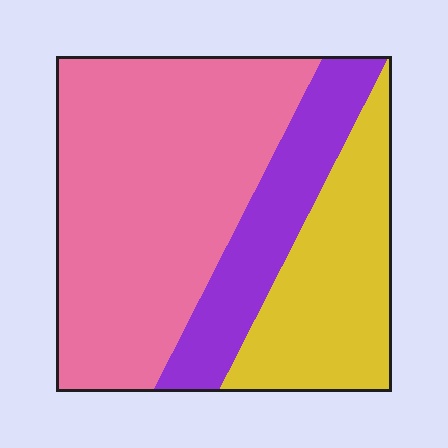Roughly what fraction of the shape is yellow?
Yellow covers roughly 25% of the shape.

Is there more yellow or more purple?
Yellow.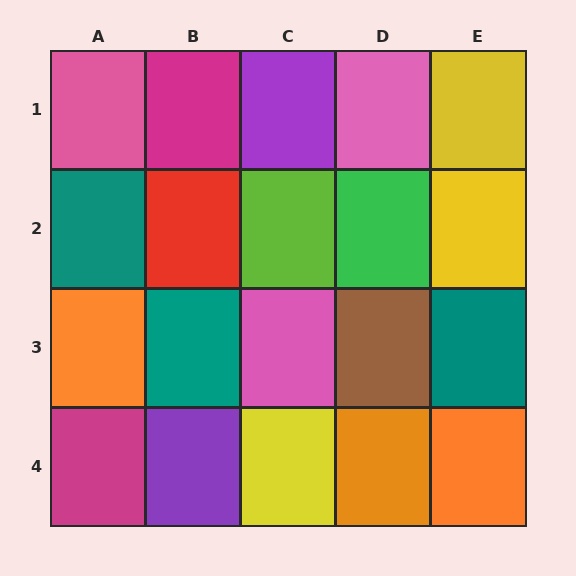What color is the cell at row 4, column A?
Magenta.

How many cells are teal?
3 cells are teal.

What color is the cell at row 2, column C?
Lime.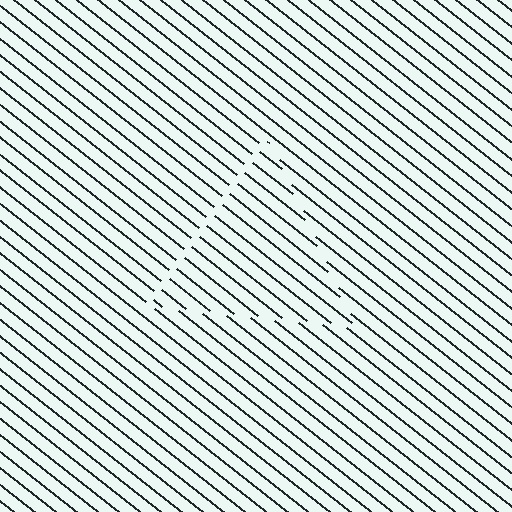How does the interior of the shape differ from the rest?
The interior of the shape contains the same grating, shifted by half a period — the contour is defined by the phase discontinuity where line-ends from the inner and outer gratings abut.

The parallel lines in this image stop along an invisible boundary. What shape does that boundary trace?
An illusory triangle. The interior of the shape contains the same grating, shifted by half a period — the contour is defined by the phase discontinuity where line-ends from the inner and outer gratings abut.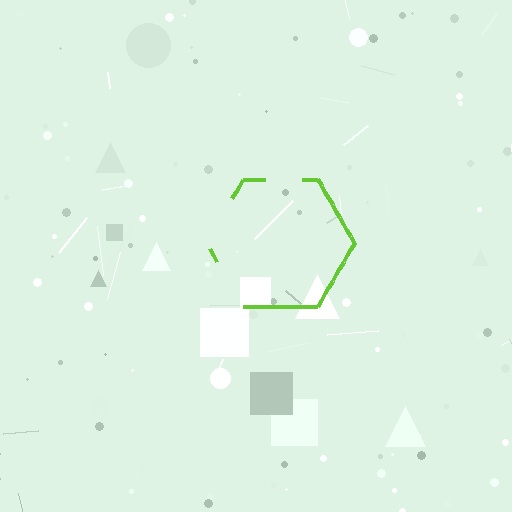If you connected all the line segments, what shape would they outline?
They would outline a hexagon.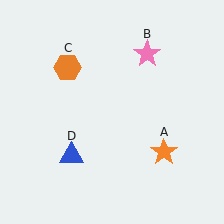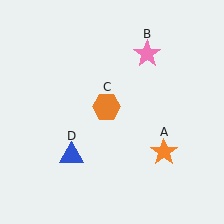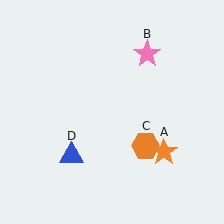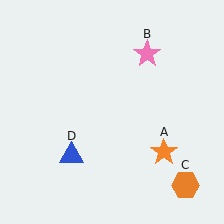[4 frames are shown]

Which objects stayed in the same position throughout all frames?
Orange star (object A) and pink star (object B) and blue triangle (object D) remained stationary.